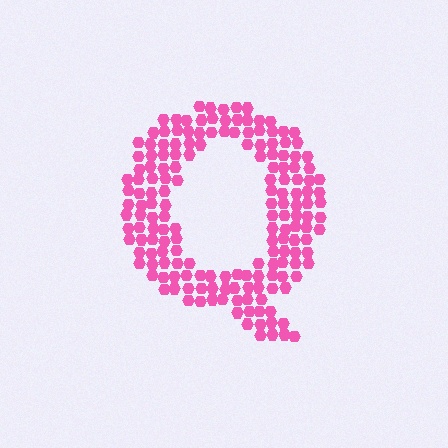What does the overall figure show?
The overall figure shows the letter Q.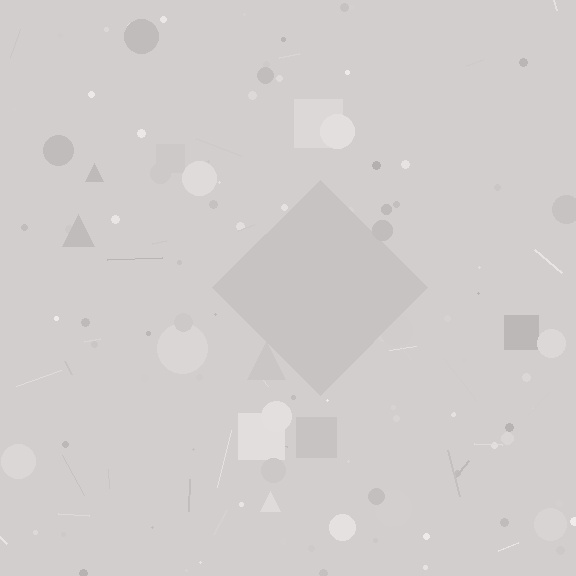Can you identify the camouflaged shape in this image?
The camouflaged shape is a diamond.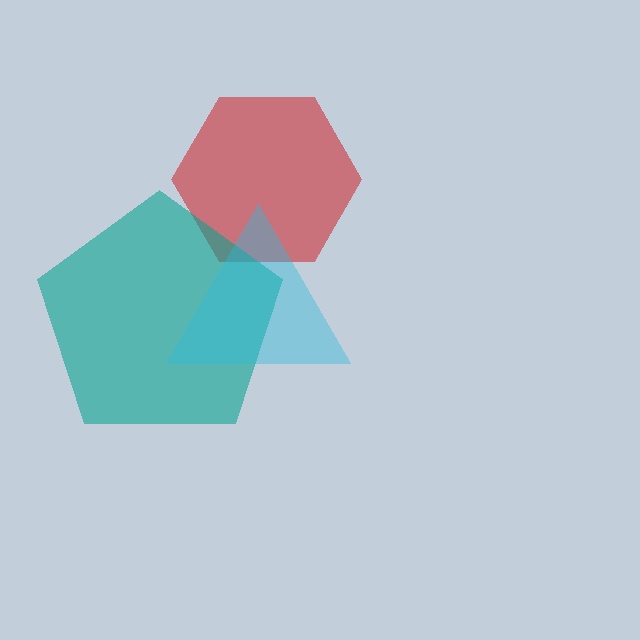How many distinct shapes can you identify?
There are 3 distinct shapes: a red hexagon, a teal pentagon, a cyan triangle.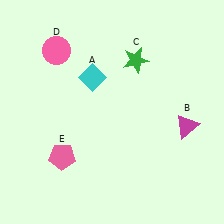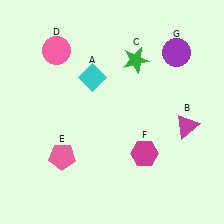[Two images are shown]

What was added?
A magenta hexagon (F), a purple circle (G) were added in Image 2.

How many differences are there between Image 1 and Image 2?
There are 2 differences between the two images.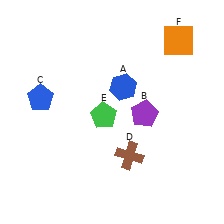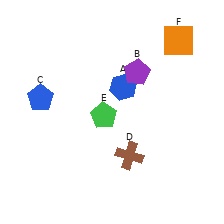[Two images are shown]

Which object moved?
The purple pentagon (B) moved up.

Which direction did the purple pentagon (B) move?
The purple pentagon (B) moved up.